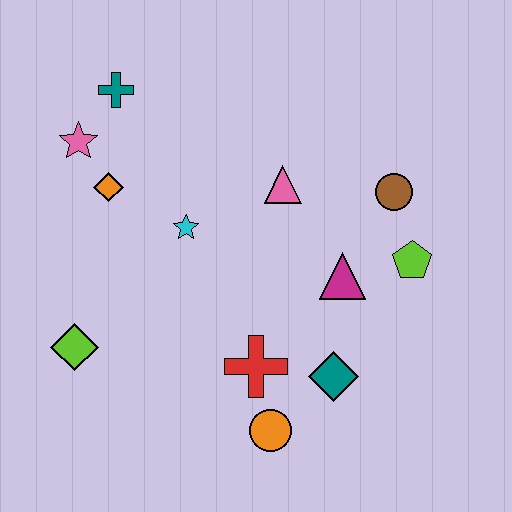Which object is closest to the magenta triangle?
The lime pentagon is closest to the magenta triangle.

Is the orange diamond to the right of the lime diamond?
Yes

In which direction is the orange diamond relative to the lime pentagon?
The orange diamond is to the left of the lime pentagon.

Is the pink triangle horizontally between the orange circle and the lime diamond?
No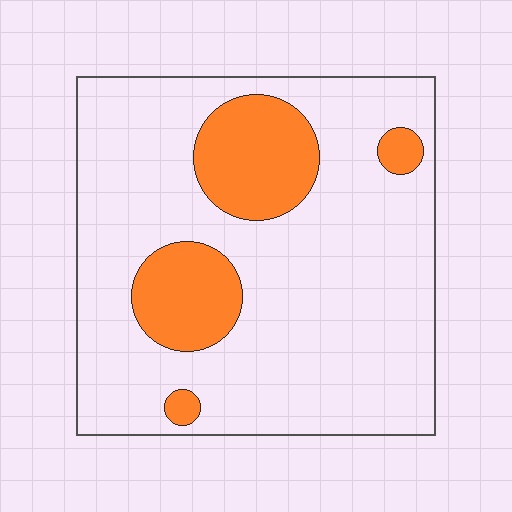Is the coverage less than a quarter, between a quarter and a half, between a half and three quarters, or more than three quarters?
Less than a quarter.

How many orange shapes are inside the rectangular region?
4.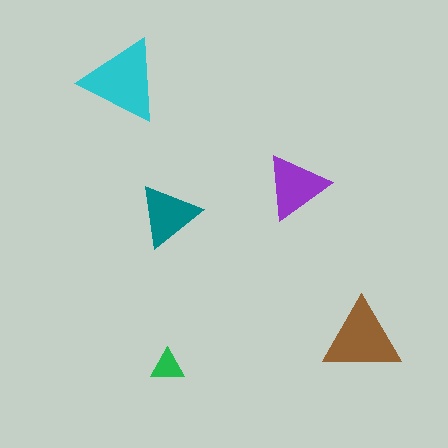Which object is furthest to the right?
The brown triangle is rightmost.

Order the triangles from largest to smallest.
the cyan one, the brown one, the purple one, the teal one, the green one.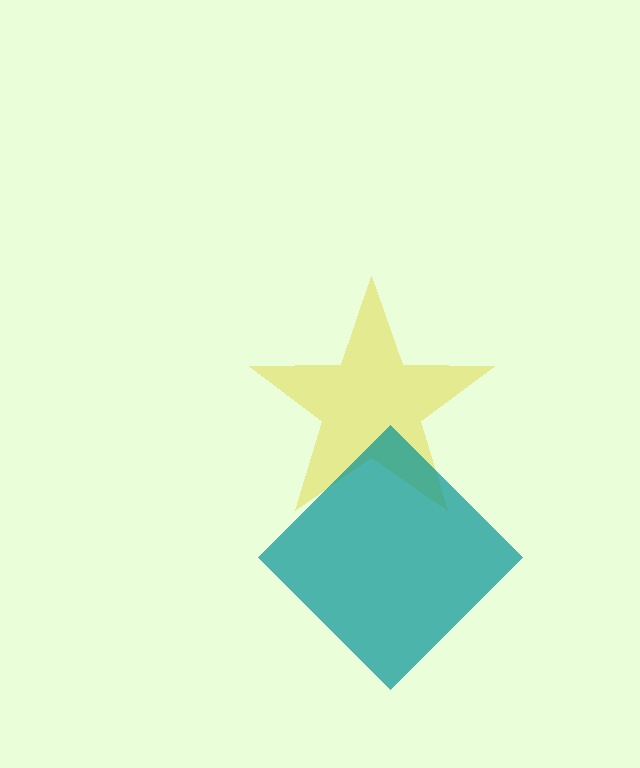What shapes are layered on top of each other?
The layered shapes are: a yellow star, a teal diamond.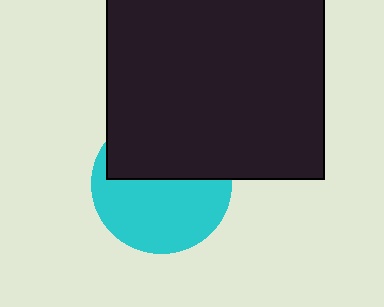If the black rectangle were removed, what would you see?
You would see the complete cyan circle.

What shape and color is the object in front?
The object in front is a black rectangle.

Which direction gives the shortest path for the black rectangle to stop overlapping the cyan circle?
Moving up gives the shortest separation.